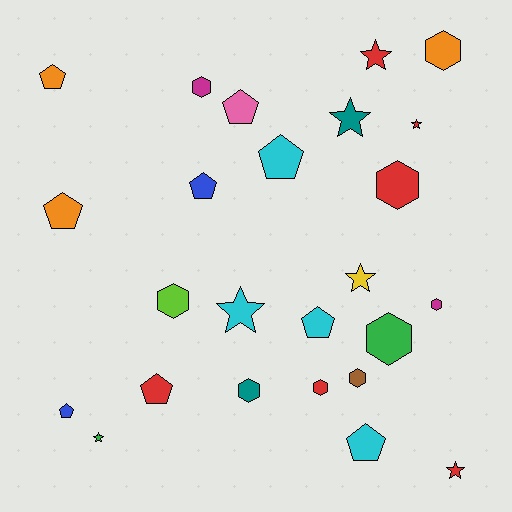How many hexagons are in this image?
There are 9 hexagons.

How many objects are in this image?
There are 25 objects.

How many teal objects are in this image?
There are 2 teal objects.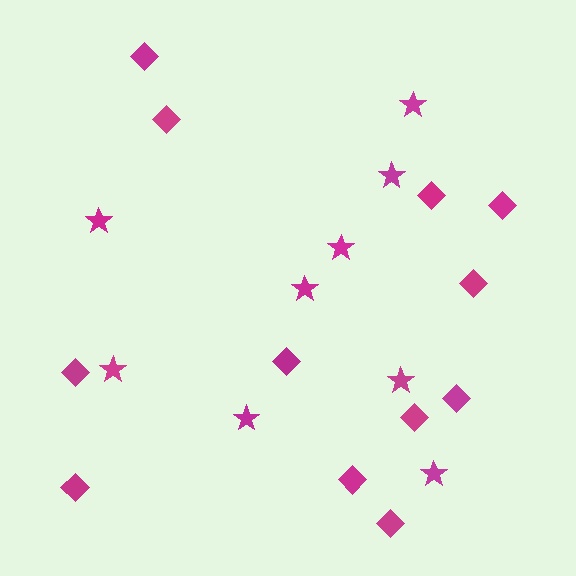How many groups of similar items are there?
There are 2 groups: one group of stars (9) and one group of diamonds (12).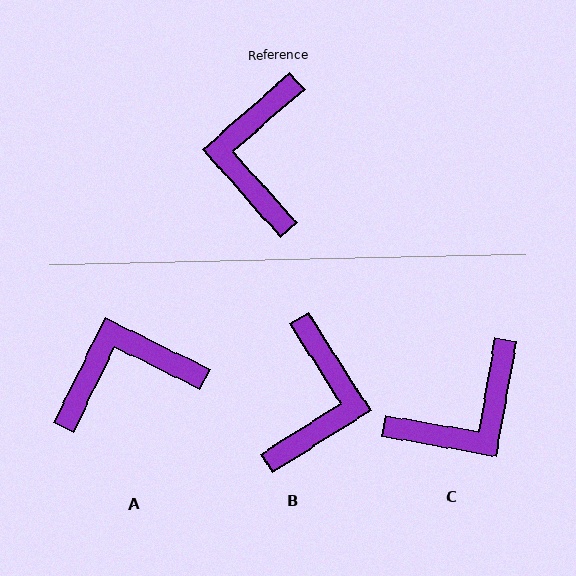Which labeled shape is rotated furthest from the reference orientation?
B, about 171 degrees away.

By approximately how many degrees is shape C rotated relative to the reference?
Approximately 129 degrees counter-clockwise.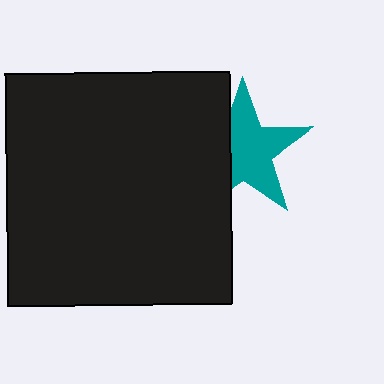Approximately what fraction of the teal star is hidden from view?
Roughly 33% of the teal star is hidden behind the black rectangle.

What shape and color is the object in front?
The object in front is a black rectangle.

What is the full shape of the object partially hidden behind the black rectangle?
The partially hidden object is a teal star.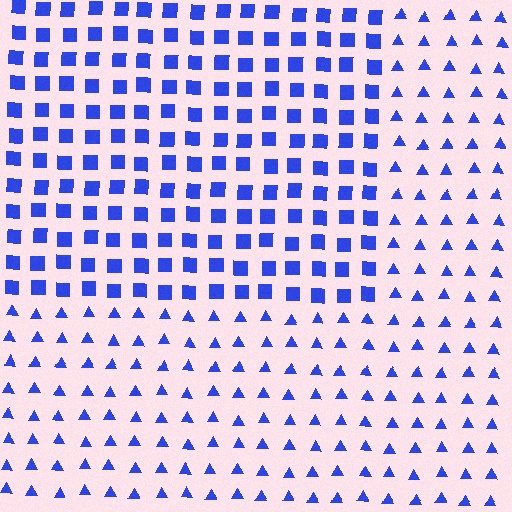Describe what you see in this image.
The image is filled with small blue elements arranged in a uniform grid. A rectangle-shaped region contains squares, while the surrounding area contains triangles. The boundary is defined purely by the change in element shape.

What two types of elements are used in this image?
The image uses squares inside the rectangle region and triangles outside it.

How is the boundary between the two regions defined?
The boundary is defined by a change in element shape: squares inside vs. triangles outside. All elements share the same color and spacing.